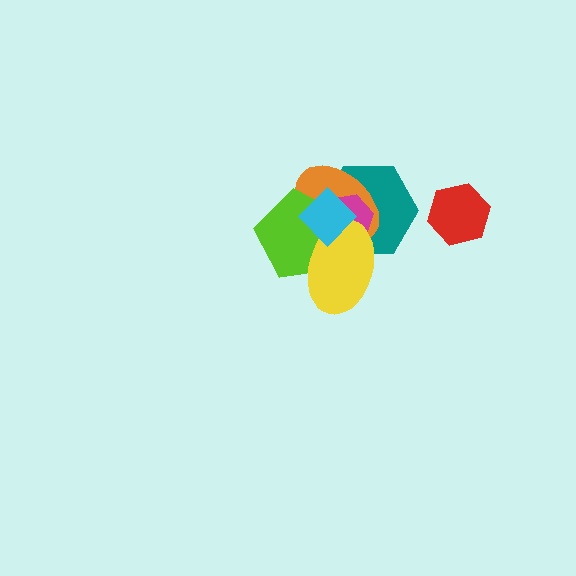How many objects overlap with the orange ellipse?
5 objects overlap with the orange ellipse.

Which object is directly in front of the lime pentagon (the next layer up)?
The magenta hexagon is directly in front of the lime pentagon.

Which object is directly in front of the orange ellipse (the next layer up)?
The lime pentagon is directly in front of the orange ellipse.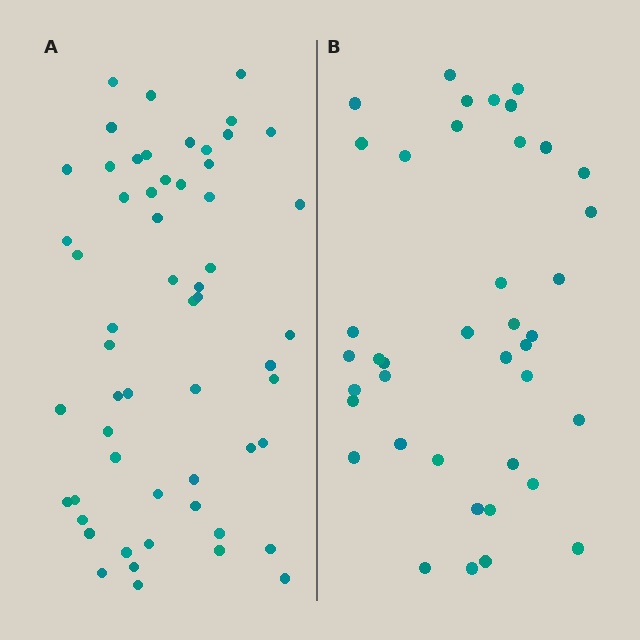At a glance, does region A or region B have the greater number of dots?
Region A (the left region) has more dots.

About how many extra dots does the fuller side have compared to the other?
Region A has approximately 15 more dots than region B.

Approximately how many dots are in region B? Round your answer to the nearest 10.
About 40 dots.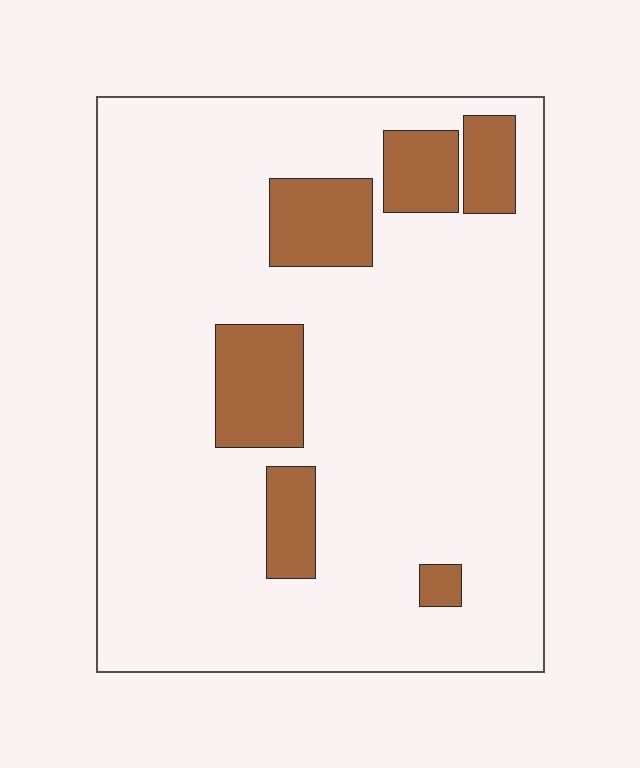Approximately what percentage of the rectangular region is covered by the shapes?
Approximately 15%.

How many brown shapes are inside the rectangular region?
6.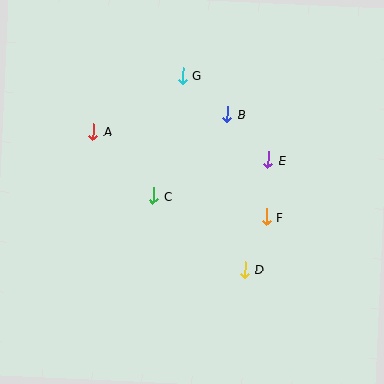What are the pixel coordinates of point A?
Point A is at (93, 132).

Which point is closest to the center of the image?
Point C at (154, 196) is closest to the center.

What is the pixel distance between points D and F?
The distance between D and F is 56 pixels.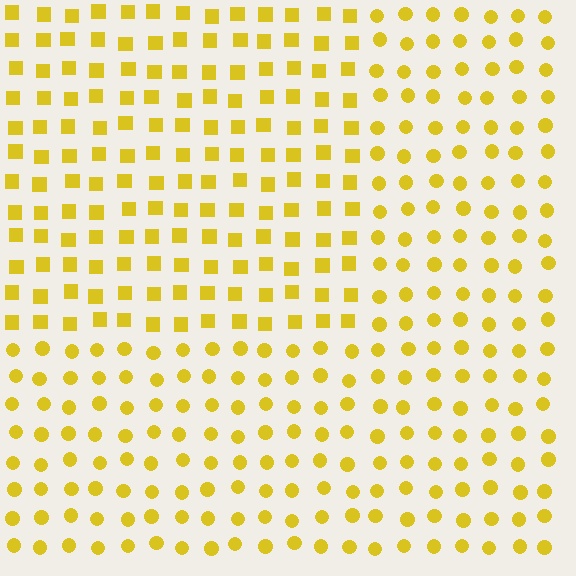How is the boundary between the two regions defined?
The boundary is defined by a change in element shape: squares inside vs. circles outside. All elements share the same color and spacing.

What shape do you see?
I see a rectangle.